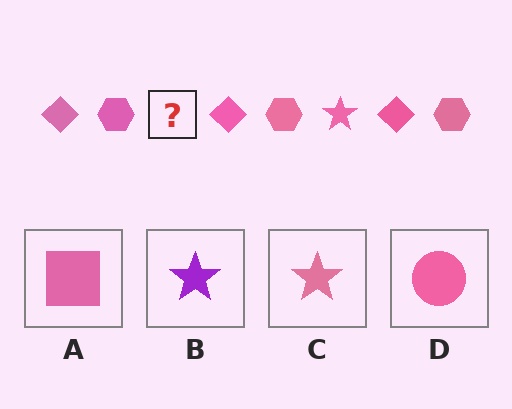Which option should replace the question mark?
Option C.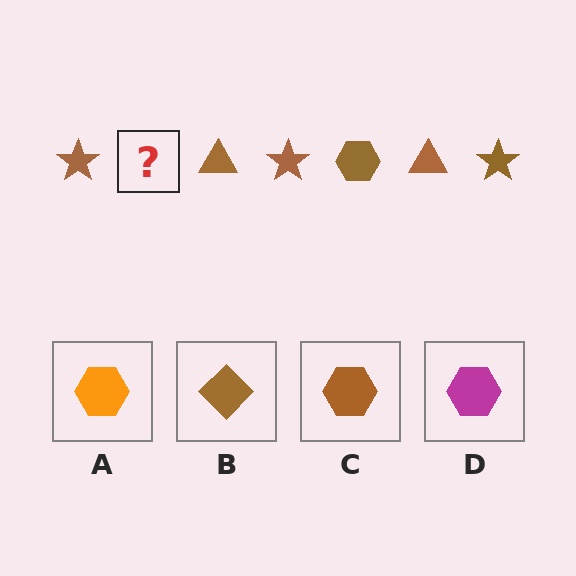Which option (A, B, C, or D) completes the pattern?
C.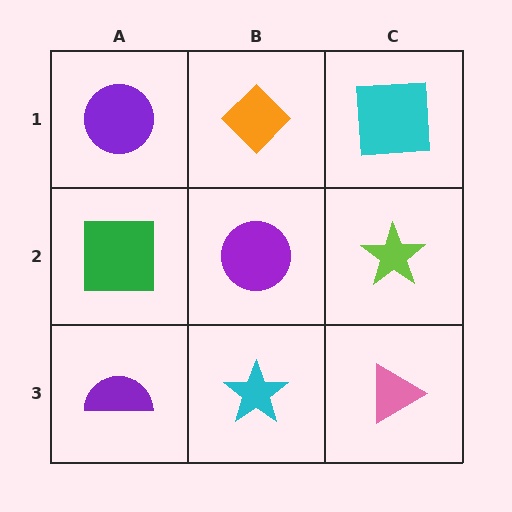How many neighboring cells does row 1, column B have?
3.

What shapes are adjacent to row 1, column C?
A lime star (row 2, column C), an orange diamond (row 1, column B).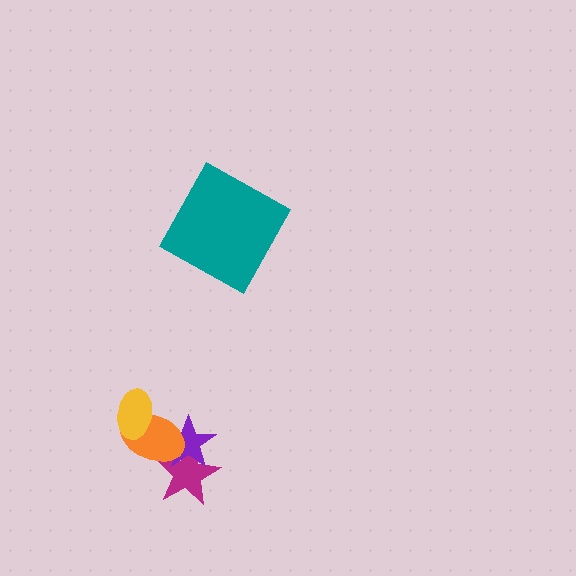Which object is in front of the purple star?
The orange ellipse is in front of the purple star.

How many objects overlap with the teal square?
0 objects overlap with the teal square.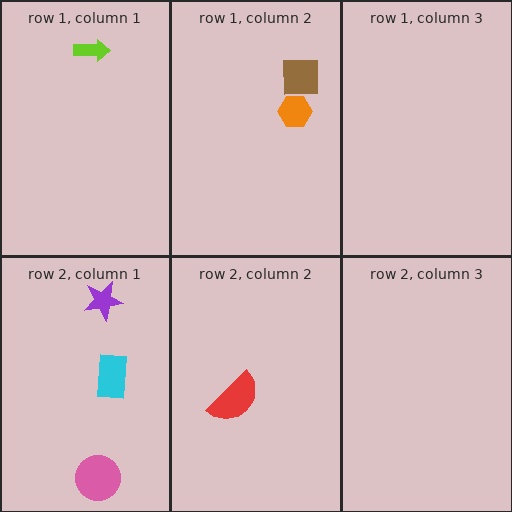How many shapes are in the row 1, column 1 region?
1.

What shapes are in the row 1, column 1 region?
The lime arrow.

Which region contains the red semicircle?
The row 2, column 2 region.